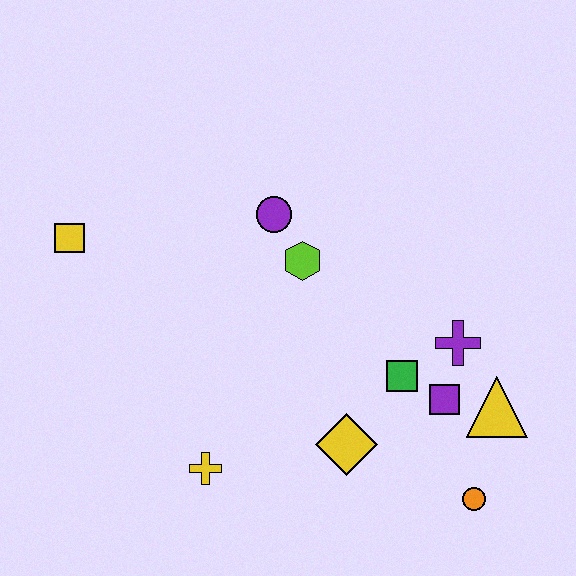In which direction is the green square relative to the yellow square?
The green square is to the right of the yellow square.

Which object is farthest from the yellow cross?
The yellow triangle is farthest from the yellow cross.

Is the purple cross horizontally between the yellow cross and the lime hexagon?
No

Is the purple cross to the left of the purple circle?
No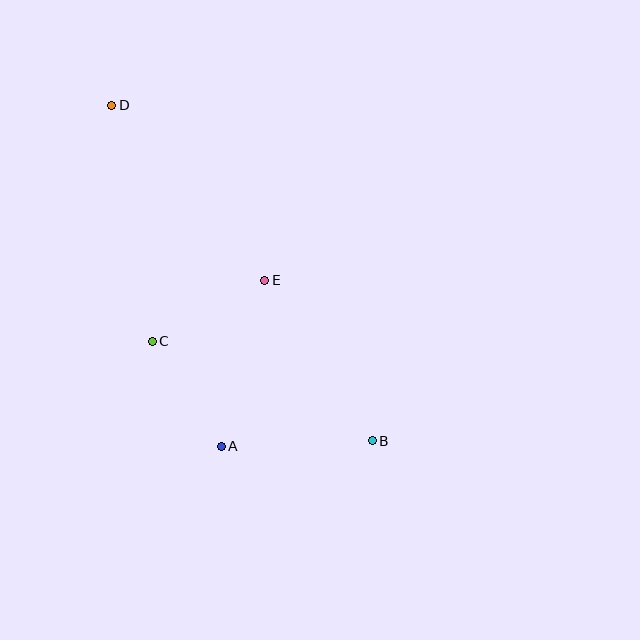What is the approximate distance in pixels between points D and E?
The distance between D and E is approximately 232 pixels.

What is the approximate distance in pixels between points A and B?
The distance between A and B is approximately 151 pixels.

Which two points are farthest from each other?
Points B and D are farthest from each other.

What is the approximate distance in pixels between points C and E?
The distance between C and E is approximately 128 pixels.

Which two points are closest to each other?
Points A and C are closest to each other.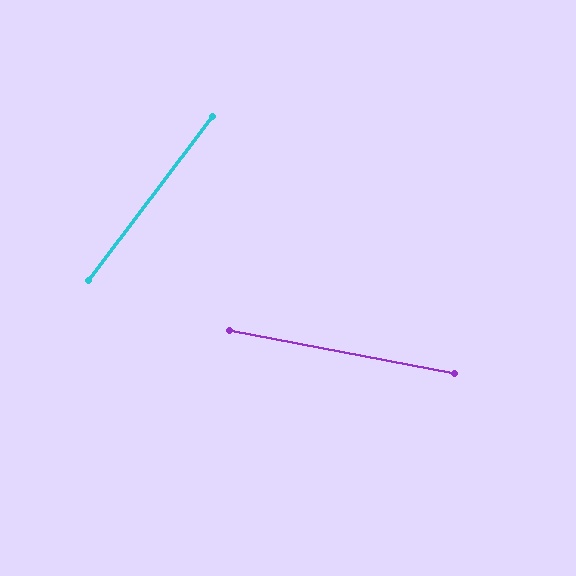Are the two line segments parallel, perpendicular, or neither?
Neither parallel nor perpendicular — they differ by about 64°.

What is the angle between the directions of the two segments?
Approximately 64 degrees.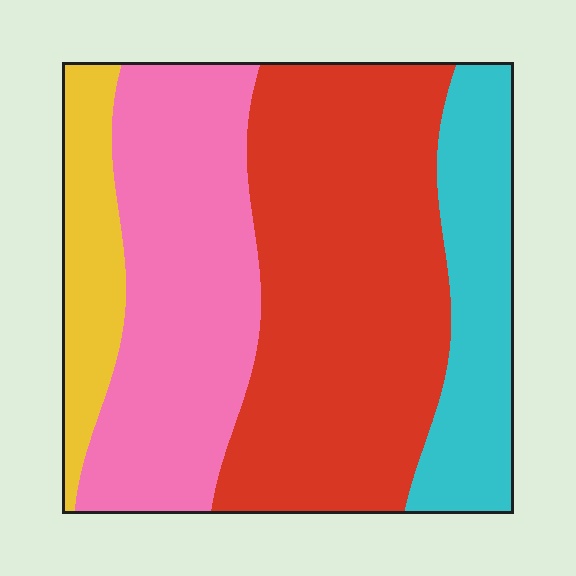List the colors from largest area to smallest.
From largest to smallest: red, pink, cyan, yellow.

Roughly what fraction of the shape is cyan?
Cyan covers 17% of the shape.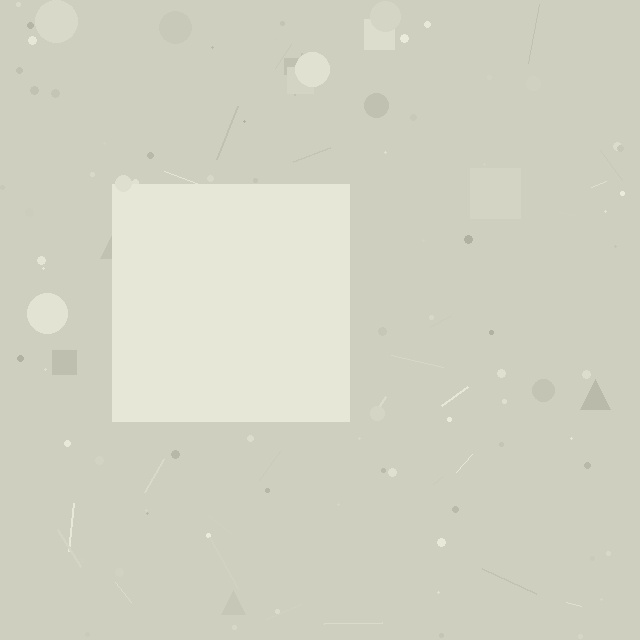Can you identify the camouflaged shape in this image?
The camouflaged shape is a square.